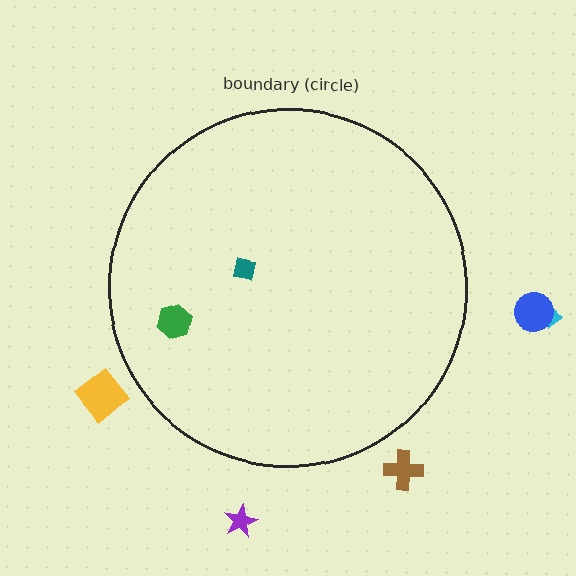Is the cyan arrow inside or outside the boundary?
Outside.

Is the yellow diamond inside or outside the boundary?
Outside.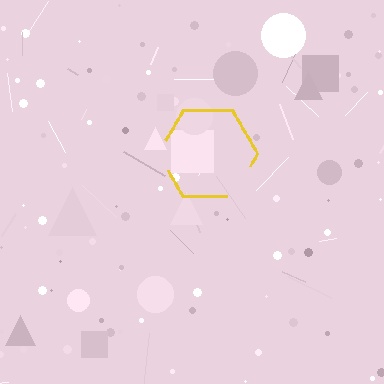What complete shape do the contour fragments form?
The contour fragments form a hexagon.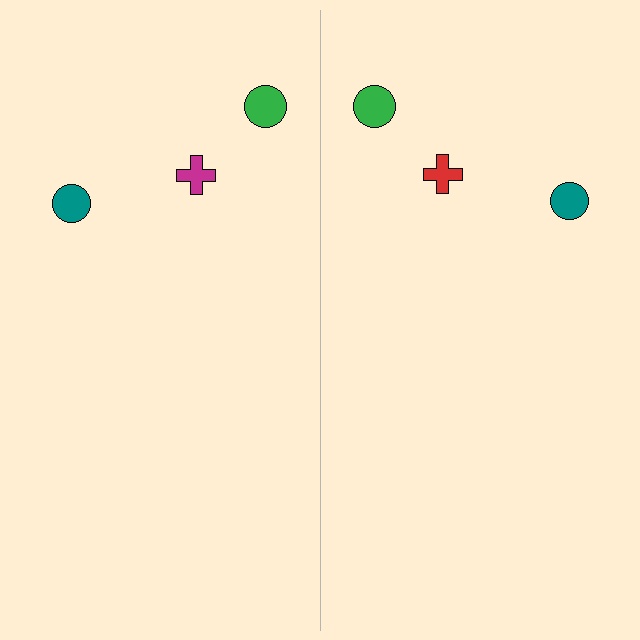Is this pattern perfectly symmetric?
No, the pattern is not perfectly symmetric. The red cross on the right side breaks the symmetry — its mirror counterpart is magenta.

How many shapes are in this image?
There are 6 shapes in this image.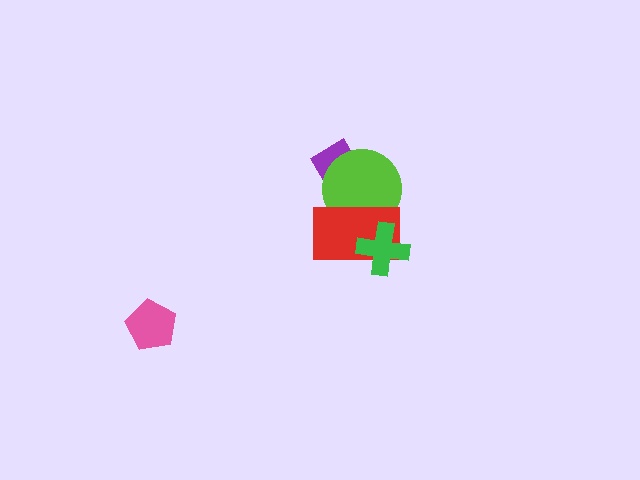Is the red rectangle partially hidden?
Yes, it is partially covered by another shape.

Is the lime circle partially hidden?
Yes, it is partially covered by another shape.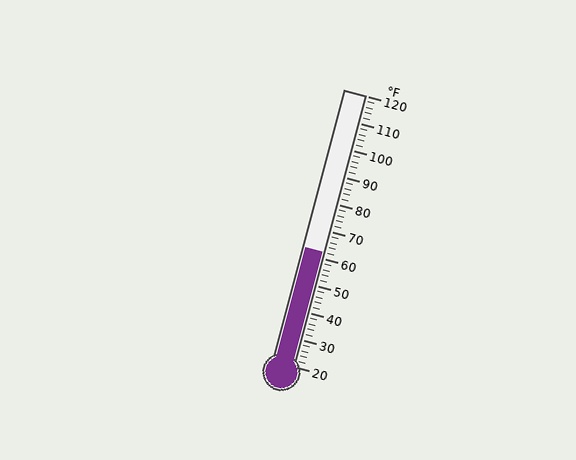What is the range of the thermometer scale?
The thermometer scale ranges from 20°F to 120°F.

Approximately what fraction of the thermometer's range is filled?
The thermometer is filled to approximately 40% of its range.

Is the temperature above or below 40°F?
The temperature is above 40°F.